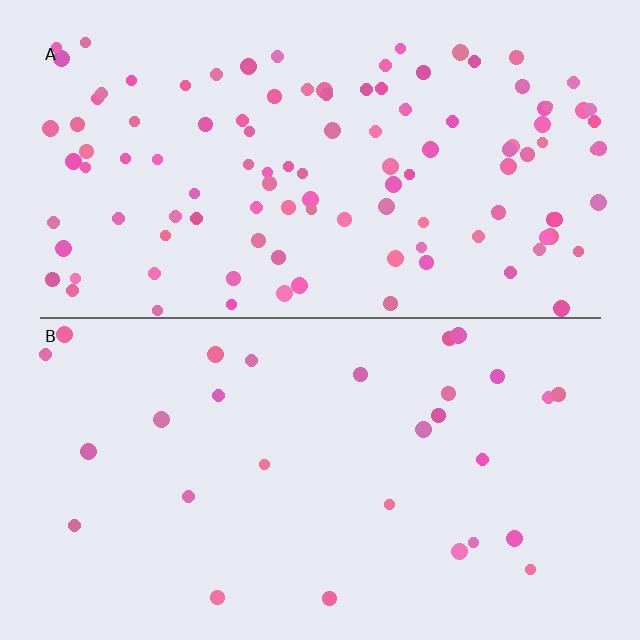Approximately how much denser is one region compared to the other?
Approximately 3.9× — region A over region B.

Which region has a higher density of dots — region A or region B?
A (the top).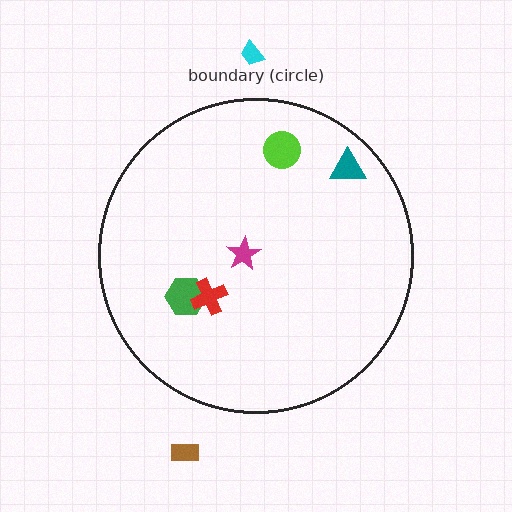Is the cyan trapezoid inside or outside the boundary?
Outside.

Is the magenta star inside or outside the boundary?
Inside.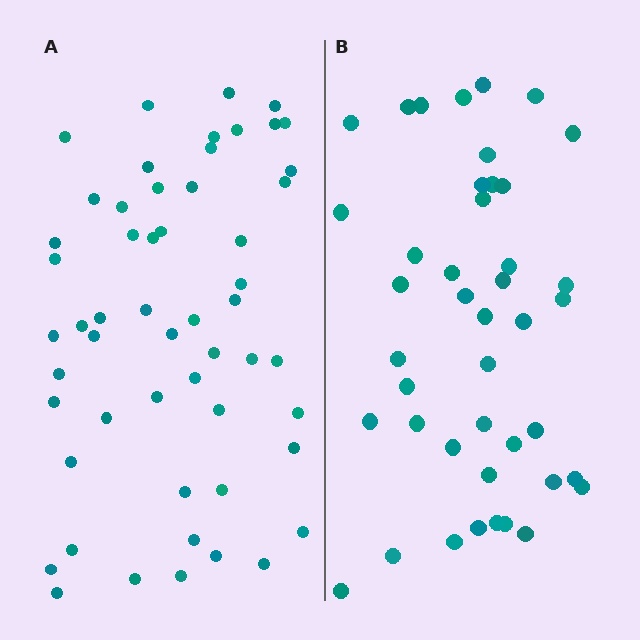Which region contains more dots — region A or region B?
Region A (the left region) has more dots.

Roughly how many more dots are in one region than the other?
Region A has roughly 12 or so more dots than region B.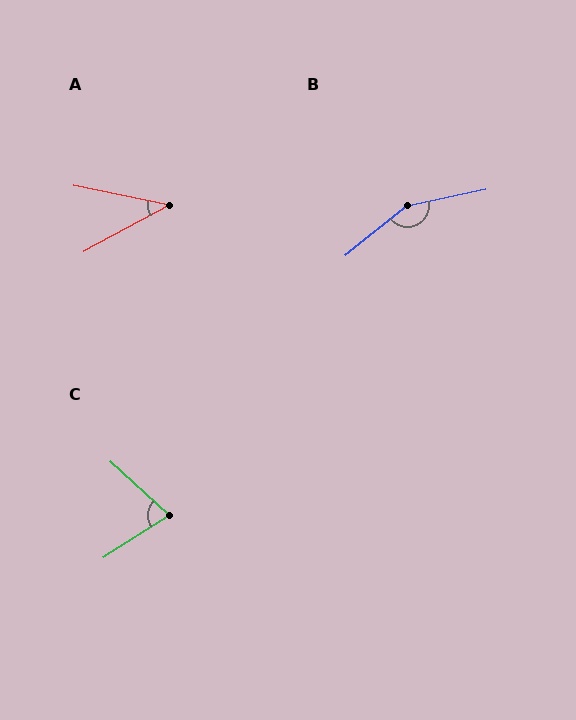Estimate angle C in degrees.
Approximately 74 degrees.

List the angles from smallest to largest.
A (41°), C (74°), B (153°).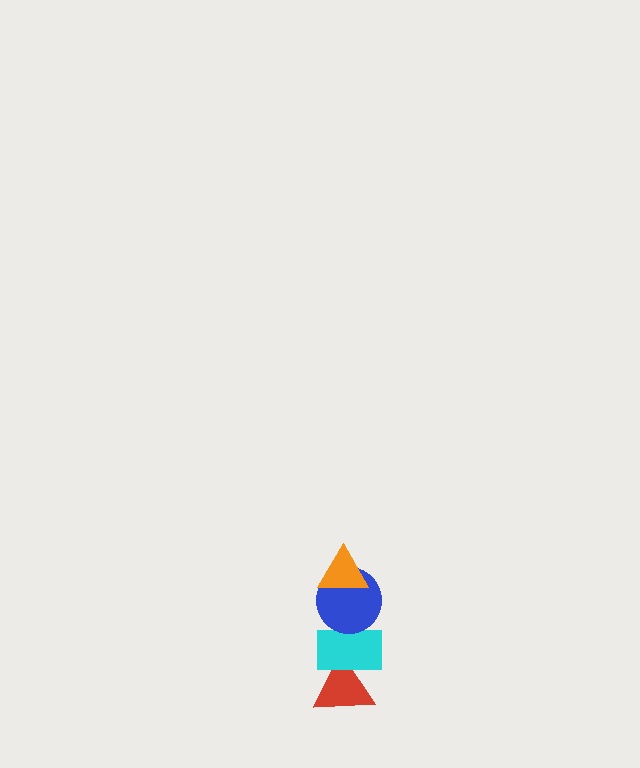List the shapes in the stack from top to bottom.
From top to bottom: the orange triangle, the blue circle, the cyan rectangle, the red triangle.